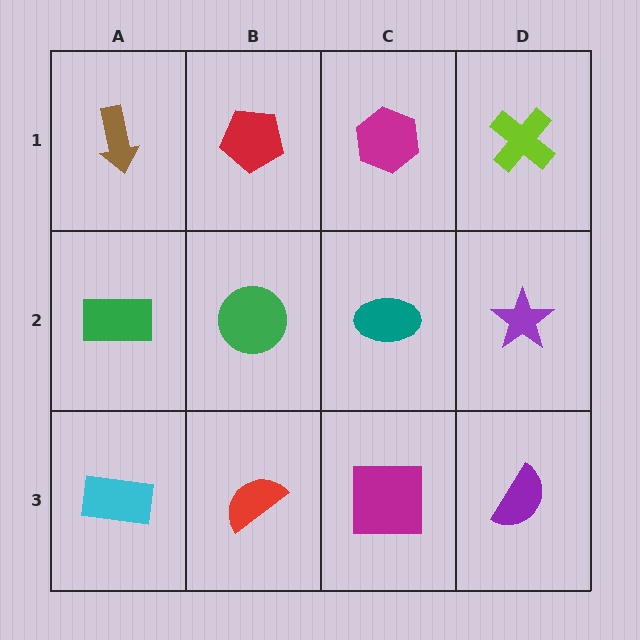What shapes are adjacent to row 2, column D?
A lime cross (row 1, column D), a purple semicircle (row 3, column D), a teal ellipse (row 2, column C).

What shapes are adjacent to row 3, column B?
A green circle (row 2, column B), a cyan rectangle (row 3, column A), a magenta square (row 3, column C).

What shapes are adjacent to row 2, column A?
A brown arrow (row 1, column A), a cyan rectangle (row 3, column A), a green circle (row 2, column B).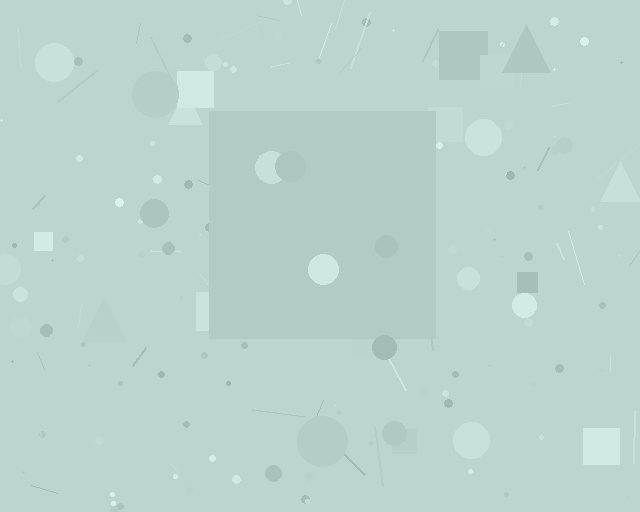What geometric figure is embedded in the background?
A square is embedded in the background.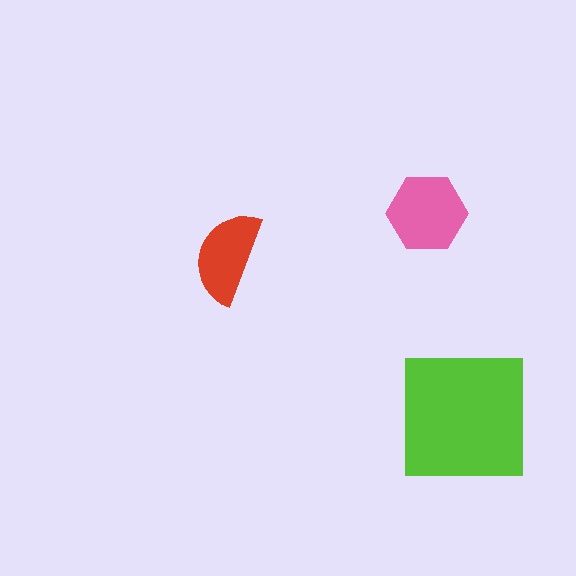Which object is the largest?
The lime square.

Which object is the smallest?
The red semicircle.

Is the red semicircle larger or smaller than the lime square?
Smaller.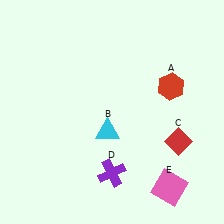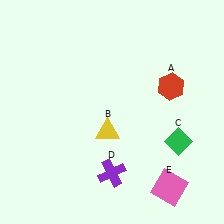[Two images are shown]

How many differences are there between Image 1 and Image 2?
There are 2 differences between the two images.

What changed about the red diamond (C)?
In Image 1, C is red. In Image 2, it changed to green.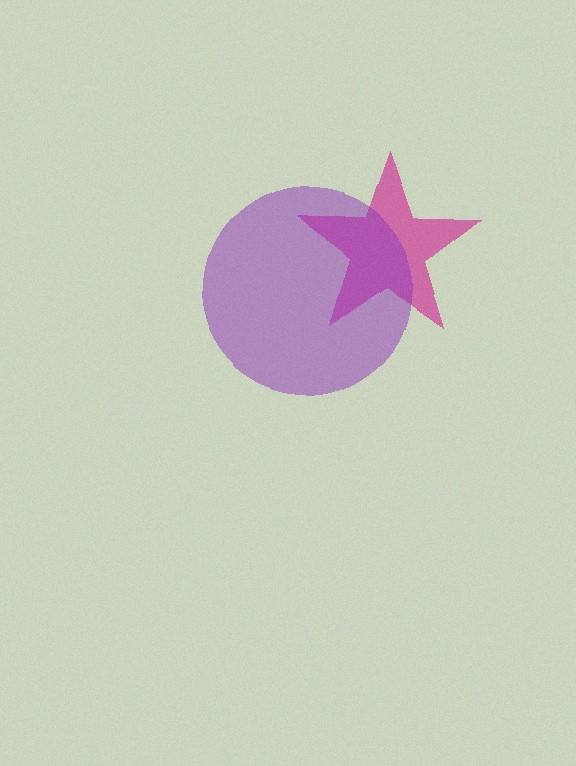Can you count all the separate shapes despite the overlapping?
Yes, there are 2 separate shapes.